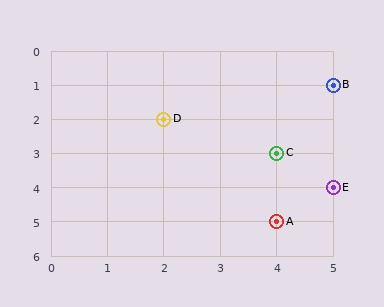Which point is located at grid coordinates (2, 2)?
Point D is at (2, 2).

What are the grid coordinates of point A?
Point A is at grid coordinates (4, 5).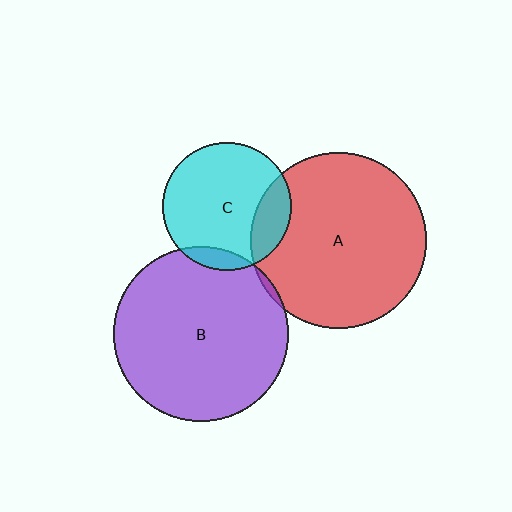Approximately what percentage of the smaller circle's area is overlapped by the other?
Approximately 20%.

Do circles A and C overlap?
Yes.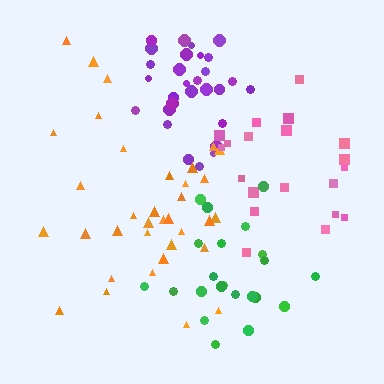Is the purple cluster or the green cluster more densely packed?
Purple.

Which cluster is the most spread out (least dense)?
Pink.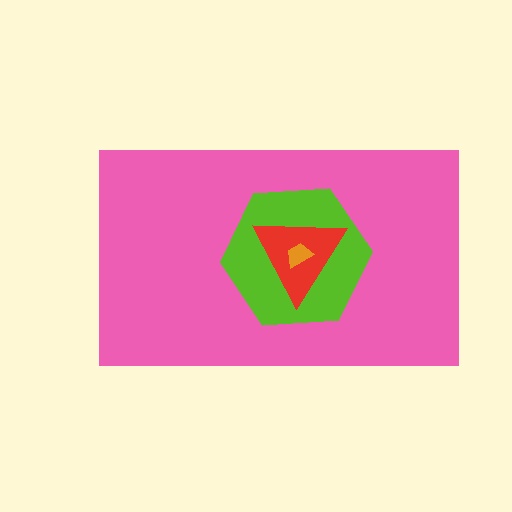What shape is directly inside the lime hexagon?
The red triangle.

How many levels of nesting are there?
4.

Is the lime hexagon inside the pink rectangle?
Yes.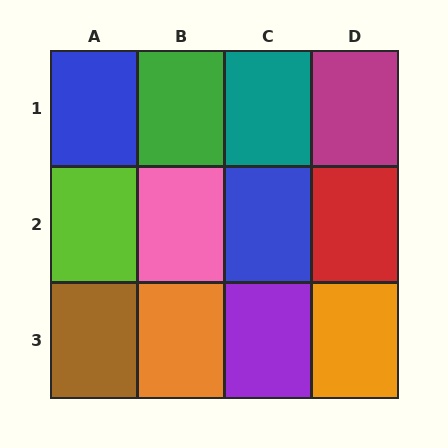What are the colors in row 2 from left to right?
Lime, pink, blue, red.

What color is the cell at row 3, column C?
Purple.